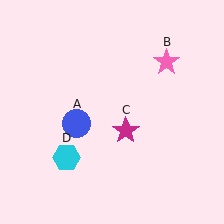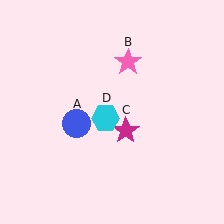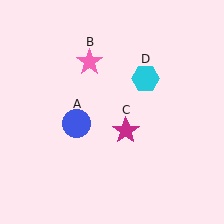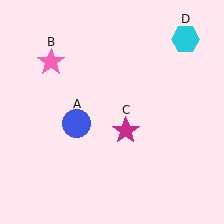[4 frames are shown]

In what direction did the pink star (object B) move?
The pink star (object B) moved left.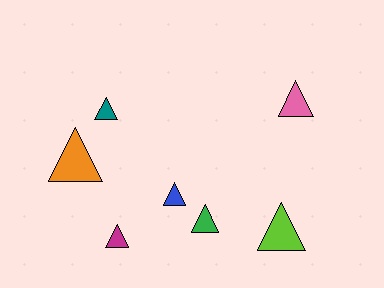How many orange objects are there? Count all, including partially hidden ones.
There is 1 orange object.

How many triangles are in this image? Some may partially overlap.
There are 7 triangles.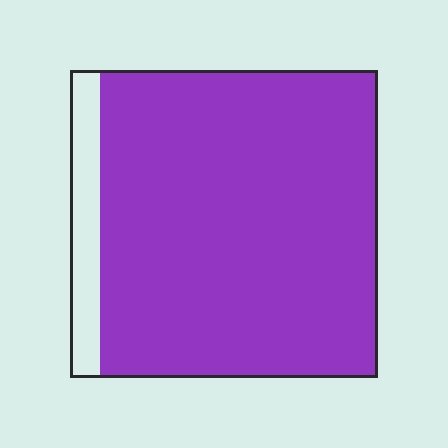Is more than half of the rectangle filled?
Yes.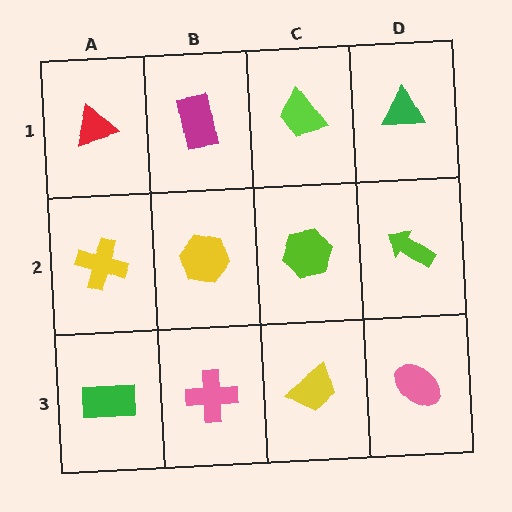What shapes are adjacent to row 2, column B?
A magenta rectangle (row 1, column B), a pink cross (row 3, column B), a yellow cross (row 2, column A), a lime hexagon (row 2, column C).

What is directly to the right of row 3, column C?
A pink ellipse.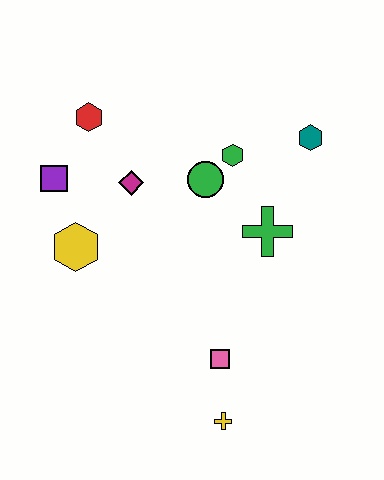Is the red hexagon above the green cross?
Yes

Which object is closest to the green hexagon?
The green circle is closest to the green hexagon.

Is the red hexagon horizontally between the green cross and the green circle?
No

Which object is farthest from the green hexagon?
The yellow cross is farthest from the green hexagon.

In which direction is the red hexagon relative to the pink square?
The red hexagon is above the pink square.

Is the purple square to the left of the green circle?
Yes